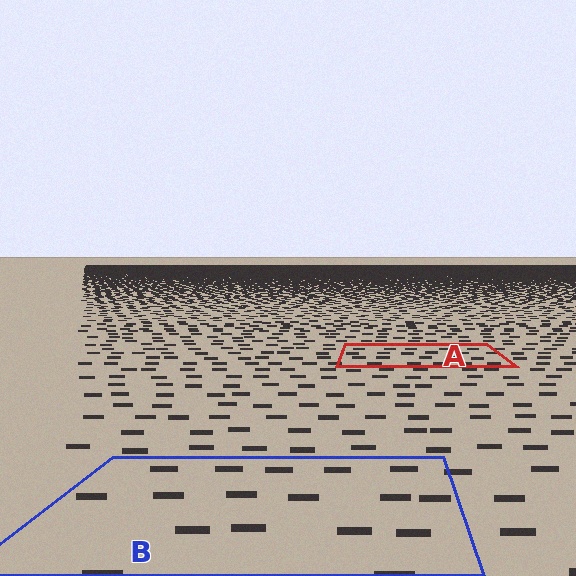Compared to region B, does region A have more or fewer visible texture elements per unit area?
Region A has more texture elements per unit area — they are packed more densely because it is farther away.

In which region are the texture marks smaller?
The texture marks are smaller in region A, because it is farther away.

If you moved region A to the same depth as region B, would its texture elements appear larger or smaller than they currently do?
They would appear larger. At a closer depth, the same texture elements are projected at a bigger on-screen size.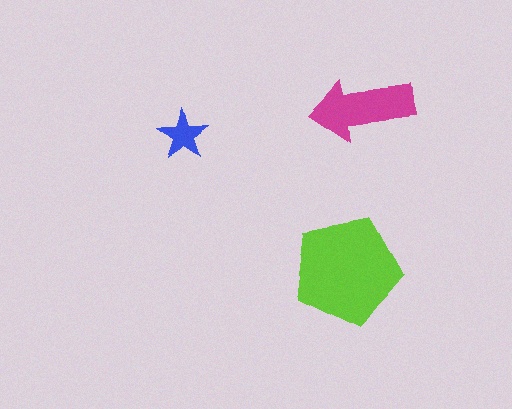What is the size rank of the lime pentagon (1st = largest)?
1st.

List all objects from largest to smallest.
The lime pentagon, the magenta arrow, the blue star.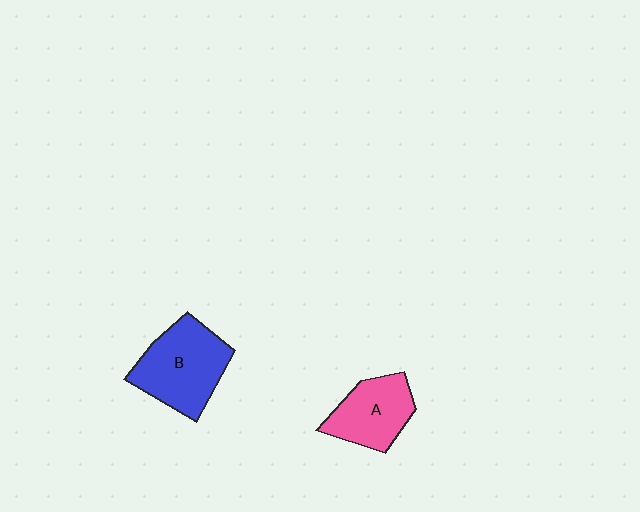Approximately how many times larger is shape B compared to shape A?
Approximately 1.3 times.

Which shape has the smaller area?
Shape A (pink).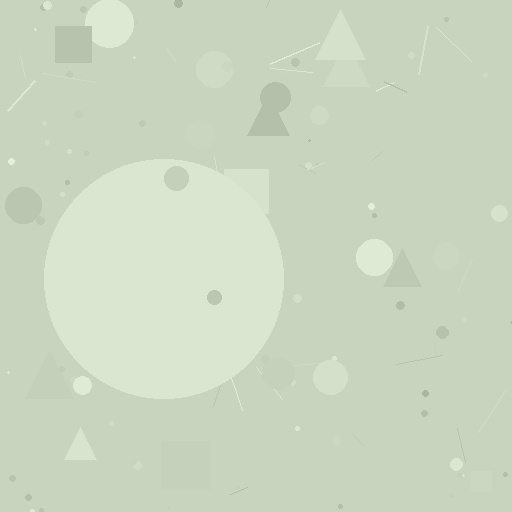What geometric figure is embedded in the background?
A circle is embedded in the background.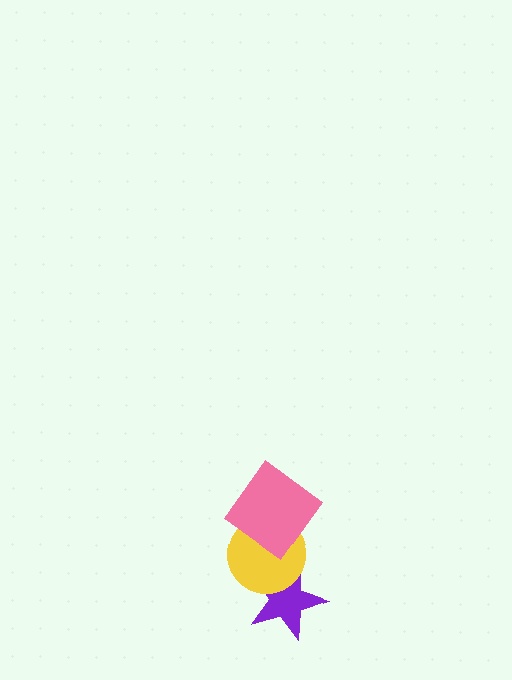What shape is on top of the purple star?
The yellow circle is on top of the purple star.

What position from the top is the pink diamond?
The pink diamond is 1st from the top.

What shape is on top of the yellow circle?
The pink diamond is on top of the yellow circle.